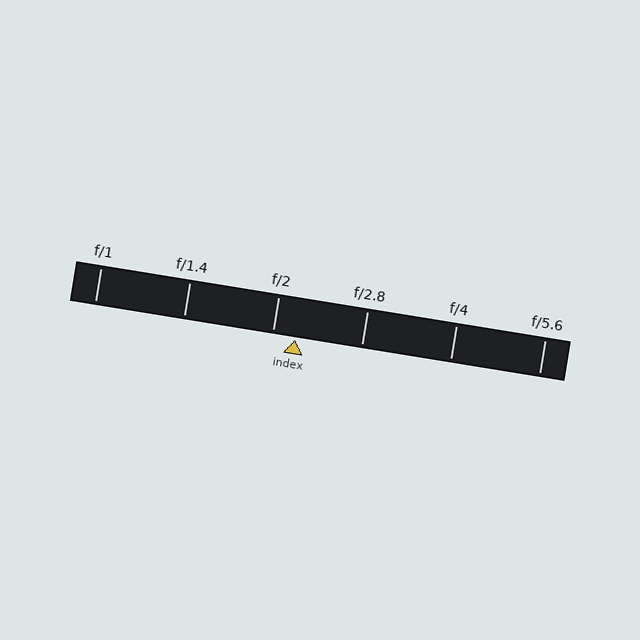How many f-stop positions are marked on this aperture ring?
There are 6 f-stop positions marked.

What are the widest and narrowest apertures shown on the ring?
The widest aperture shown is f/1 and the narrowest is f/5.6.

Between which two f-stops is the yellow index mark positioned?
The index mark is between f/2 and f/2.8.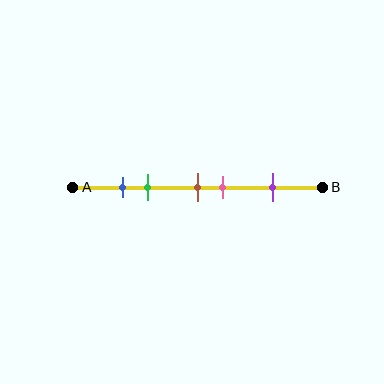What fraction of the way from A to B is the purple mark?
The purple mark is approximately 80% (0.8) of the way from A to B.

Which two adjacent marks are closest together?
The blue and green marks are the closest adjacent pair.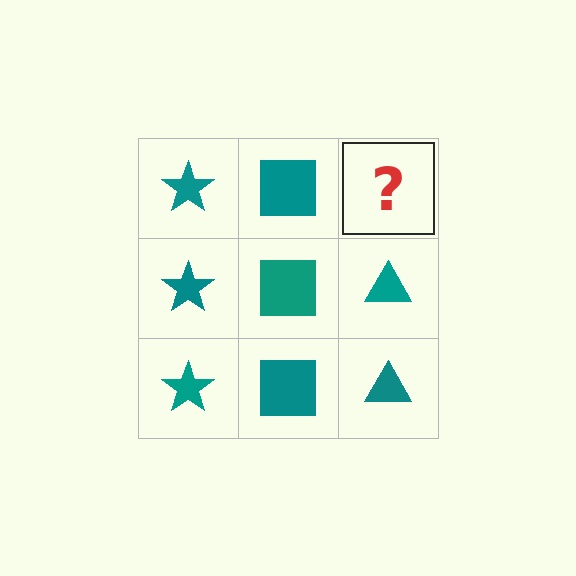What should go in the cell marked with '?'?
The missing cell should contain a teal triangle.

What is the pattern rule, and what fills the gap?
The rule is that each column has a consistent shape. The gap should be filled with a teal triangle.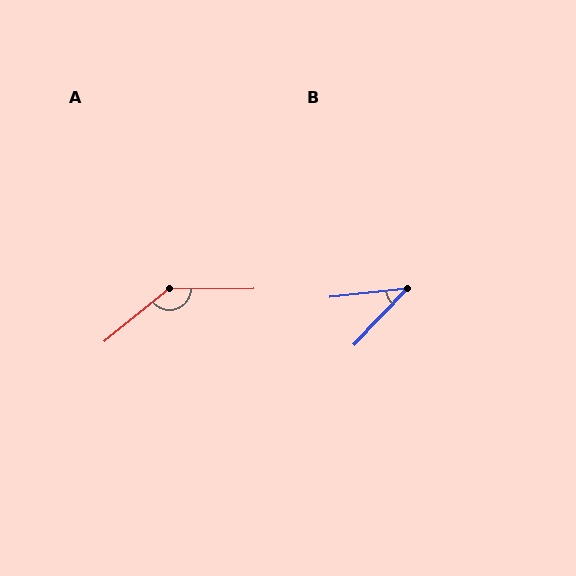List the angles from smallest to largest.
B (40°), A (141°).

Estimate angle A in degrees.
Approximately 141 degrees.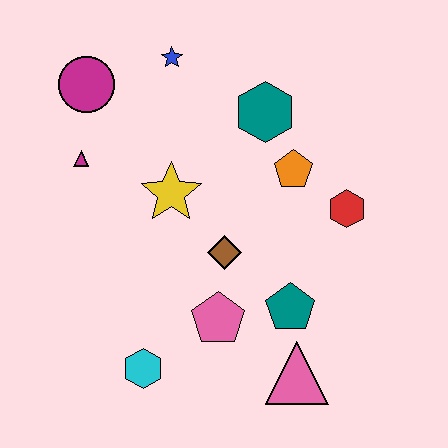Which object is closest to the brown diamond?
The pink pentagon is closest to the brown diamond.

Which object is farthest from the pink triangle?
The magenta circle is farthest from the pink triangle.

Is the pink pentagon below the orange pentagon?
Yes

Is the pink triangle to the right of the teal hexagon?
Yes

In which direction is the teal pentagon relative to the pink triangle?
The teal pentagon is above the pink triangle.